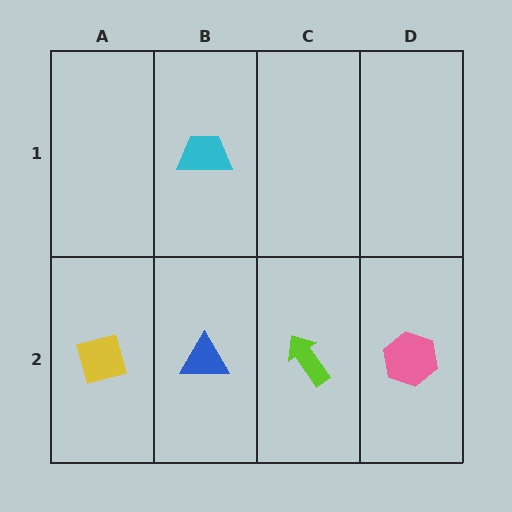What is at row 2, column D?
A pink hexagon.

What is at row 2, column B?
A blue triangle.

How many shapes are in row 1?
1 shape.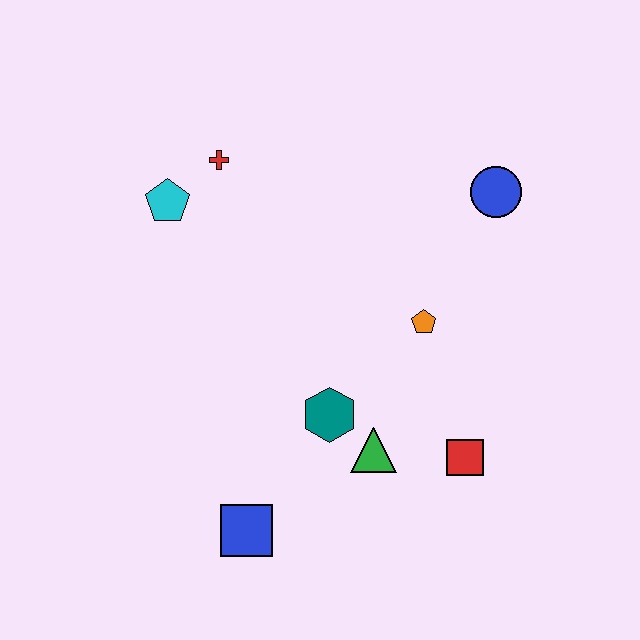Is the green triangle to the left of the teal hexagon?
No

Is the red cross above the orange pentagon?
Yes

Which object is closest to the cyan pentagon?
The red cross is closest to the cyan pentagon.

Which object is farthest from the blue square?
The blue circle is farthest from the blue square.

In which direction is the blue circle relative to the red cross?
The blue circle is to the right of the red cross.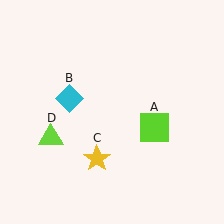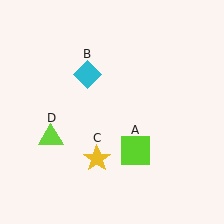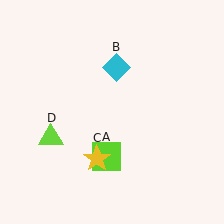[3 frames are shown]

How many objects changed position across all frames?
2 objects changed position: lime square (object A), cyan diamond (object B).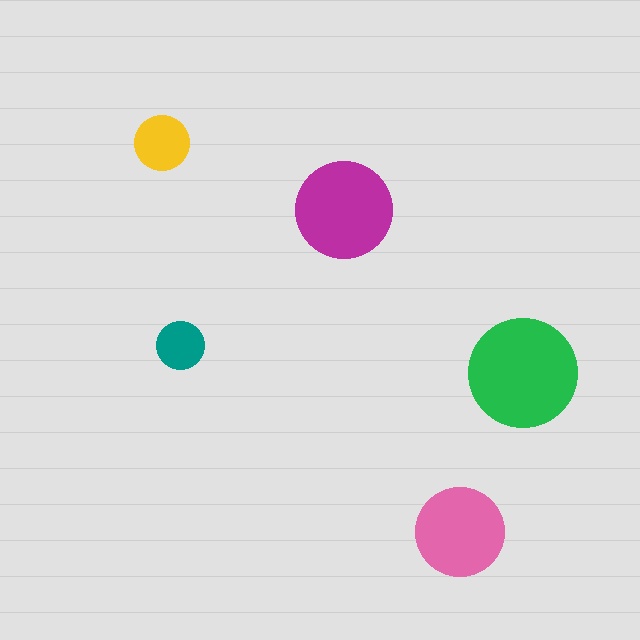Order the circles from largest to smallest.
the green one, the magenta one, the pink one, the yellow one, the teal one.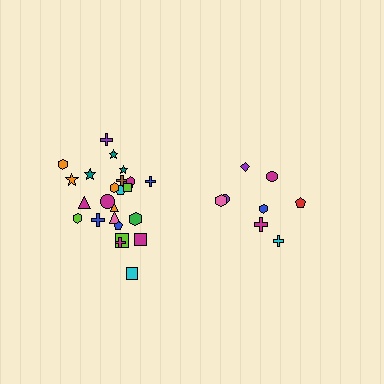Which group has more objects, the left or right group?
The left group.